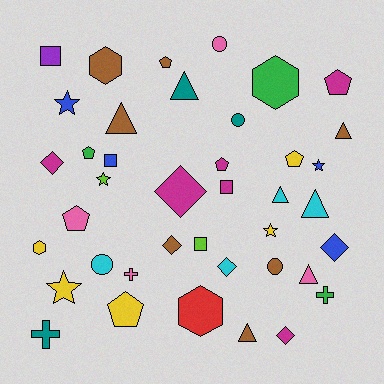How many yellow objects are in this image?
There are 5 yellow objects.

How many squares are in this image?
There are 4 squares.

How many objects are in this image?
There are 40 objects.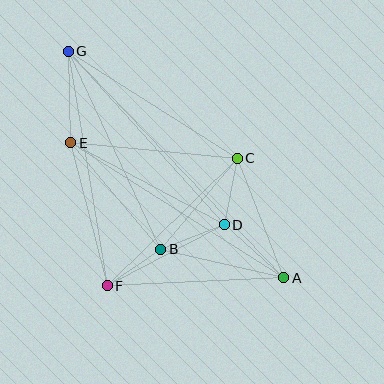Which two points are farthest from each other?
Points A and G are farthest from each other.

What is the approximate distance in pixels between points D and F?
The distance between D and F is approximately 132 pixels.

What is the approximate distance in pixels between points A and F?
The distance between A and F is approximately 176 pixels.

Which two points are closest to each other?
Points B and F are closest to each other.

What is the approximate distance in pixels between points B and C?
The distance between B and C is approximately 119 pixels.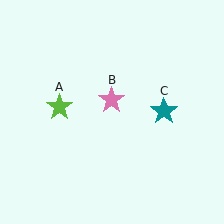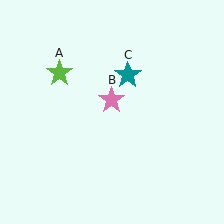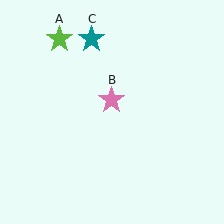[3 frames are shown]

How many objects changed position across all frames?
2 objects changed position: lime star (object A), teal star (object C).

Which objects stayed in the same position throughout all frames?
Pink star (object B) remained stationary.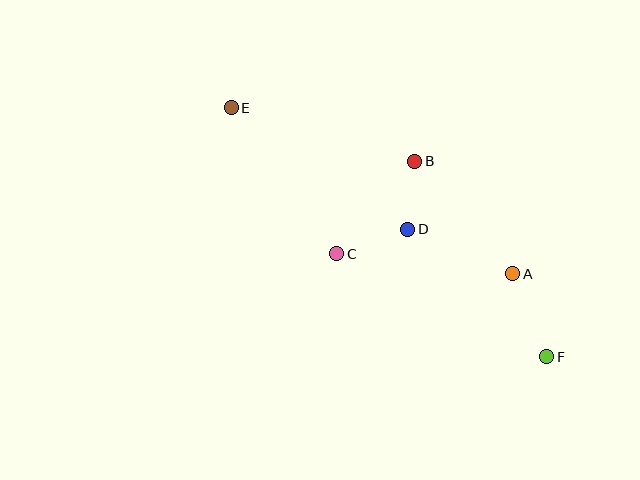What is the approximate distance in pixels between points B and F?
The distance between B and F is approximately 236 pixels.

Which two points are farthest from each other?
Points E and F are farthest from each other.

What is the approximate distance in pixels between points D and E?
The distance between D and E is approximately 214 pixels.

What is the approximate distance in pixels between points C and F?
The distance between C and F is approximately 234 pixels.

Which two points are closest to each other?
Points B and D are closest to each other.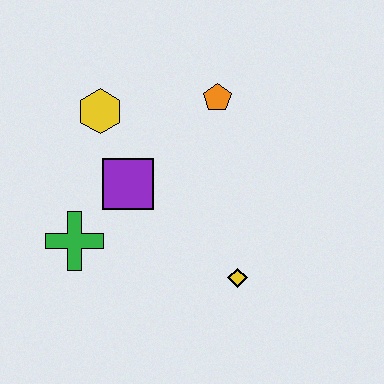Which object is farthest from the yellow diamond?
The yellow hexagon is farthest from the yellow diamond.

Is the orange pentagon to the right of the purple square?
Yes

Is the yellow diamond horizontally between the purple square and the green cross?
No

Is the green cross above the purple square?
No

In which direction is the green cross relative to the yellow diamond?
The green cross is to the left of the yellow diamond.